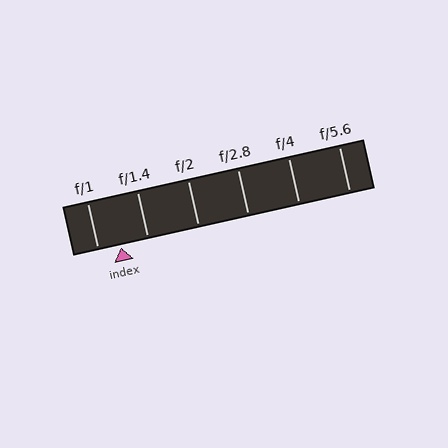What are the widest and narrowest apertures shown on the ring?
The widest aperture shown is f/1 and the narrowest is f/5.6.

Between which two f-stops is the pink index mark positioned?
The index mark is between f/1 and f/1.4.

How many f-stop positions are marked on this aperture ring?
There are 6 f-stop positions marked.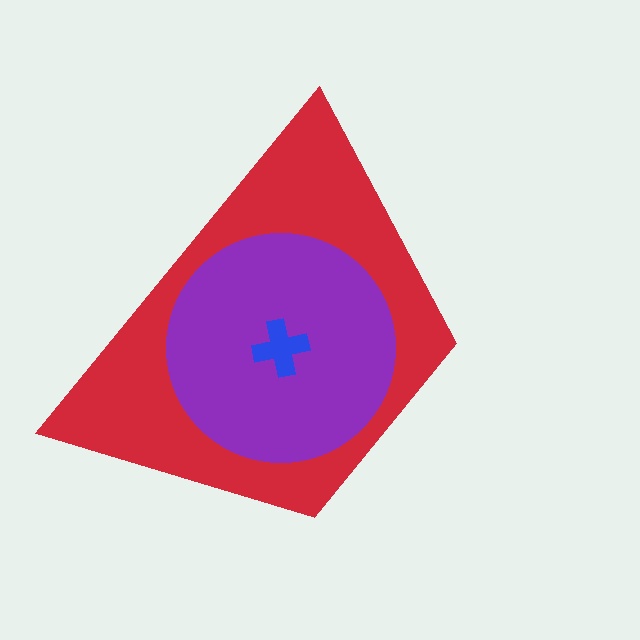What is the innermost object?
The blue cross.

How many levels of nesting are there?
3.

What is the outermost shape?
The red trapezoid.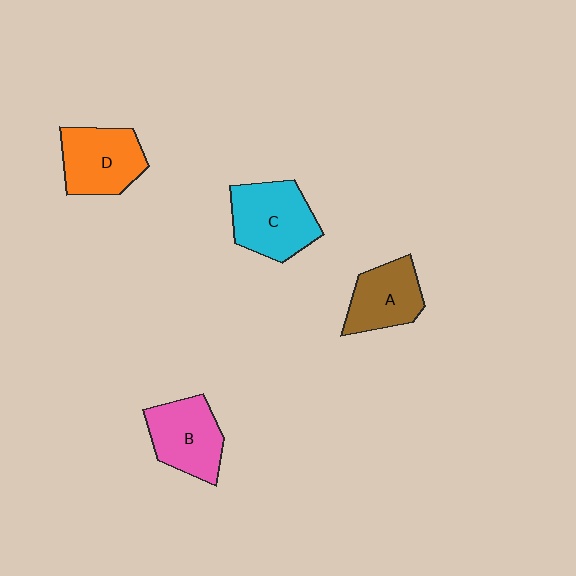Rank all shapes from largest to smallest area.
From largest to smallest: C (cyan), D (orange), B (pink), A (brown).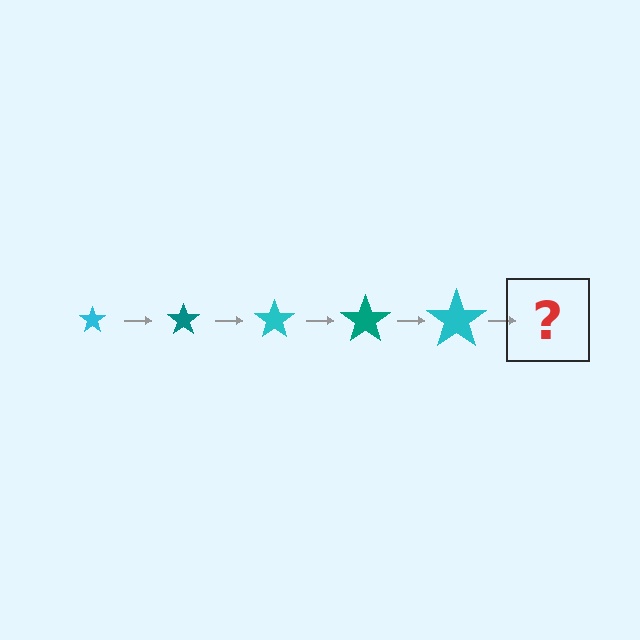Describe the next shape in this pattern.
It should be a teal star, larger than the previous one.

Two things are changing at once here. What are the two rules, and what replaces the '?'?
The two rules are that the star grows larger each step and the color cycles through cyan and teal. The '?' should be a teal star, larger than the previous one.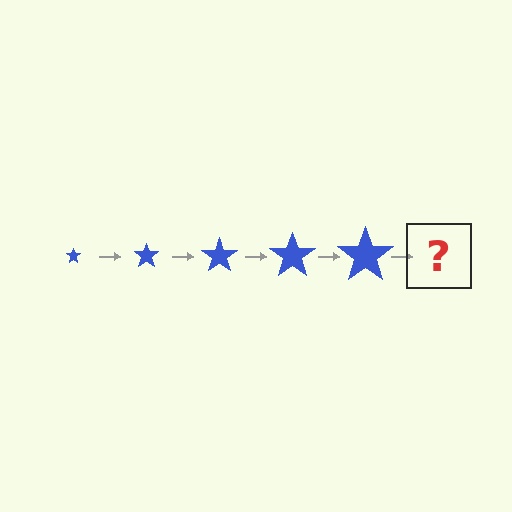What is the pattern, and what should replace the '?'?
The pattern is that the star gets progressively larger each step. The '?' should be a blue star, larger than the previous one.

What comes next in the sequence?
The next element should be a blue star, larger than the previous one.